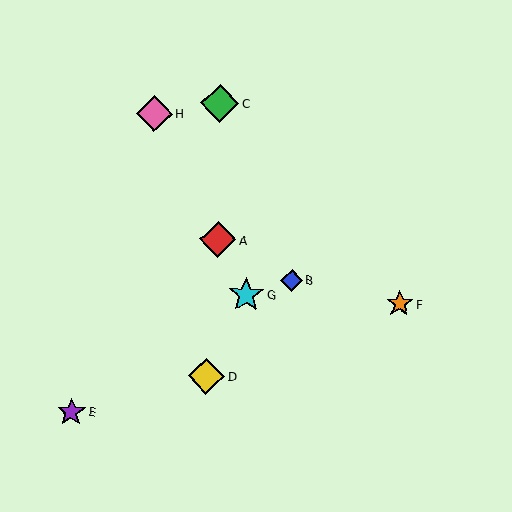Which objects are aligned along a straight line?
Objects A, G, H are aligned along a straight line.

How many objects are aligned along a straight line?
3 objects (A, G, H) are aligned along a straight line.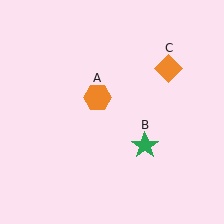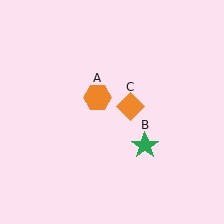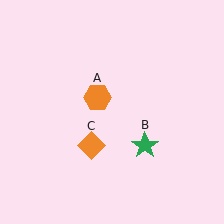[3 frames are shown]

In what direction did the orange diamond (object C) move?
The orange diamond (object C) moved down and to the left.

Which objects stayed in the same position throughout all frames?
Orange hexagon (object A) and green star (object B) remained stationary.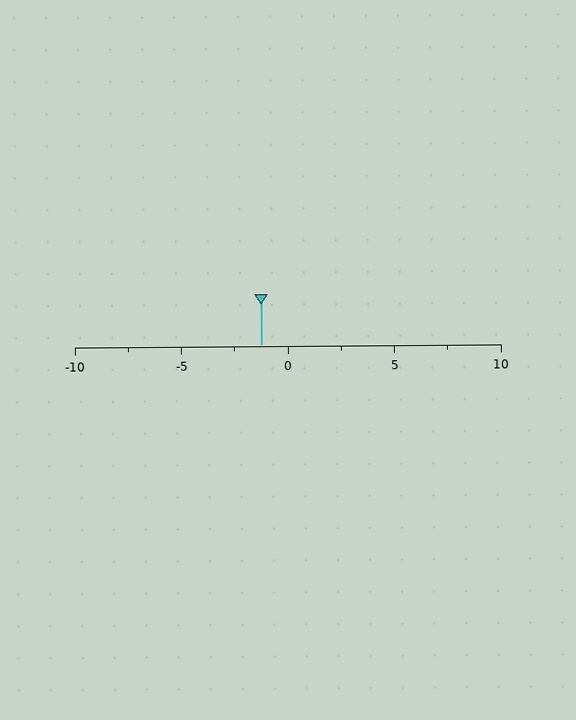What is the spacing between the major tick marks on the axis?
The major ticks are spaced 5 apart.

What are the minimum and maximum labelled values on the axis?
The axis runs from -10 to 10.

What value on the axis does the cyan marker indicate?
The marker indicates approximately -1.2.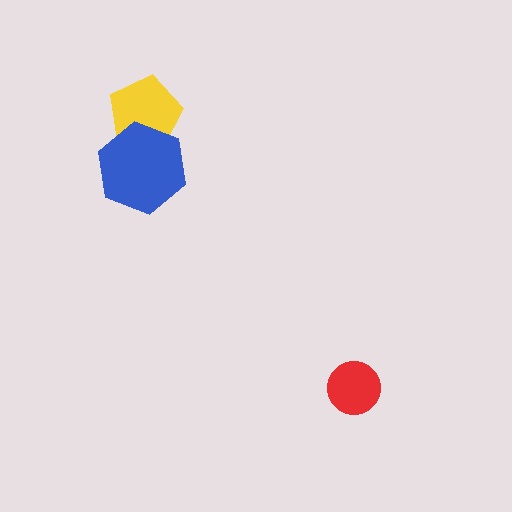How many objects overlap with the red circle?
0 objects overlap with the red circle.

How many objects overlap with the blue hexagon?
1 object overlaps with the blue hexagon.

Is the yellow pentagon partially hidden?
Yes, it is partially covered by another shape.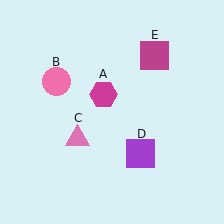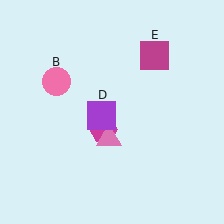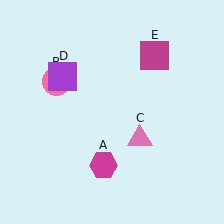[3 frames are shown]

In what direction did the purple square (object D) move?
The purple square (object D) moved up and to the left.